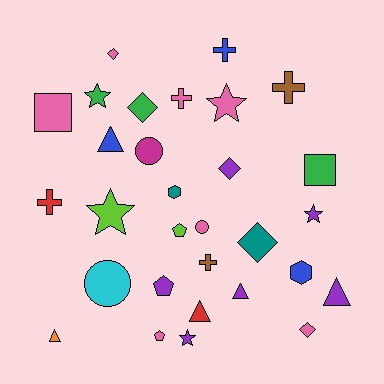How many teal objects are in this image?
There are 2 teal objects.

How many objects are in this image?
There are 30 objects.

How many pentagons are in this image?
There are 3 pentagons.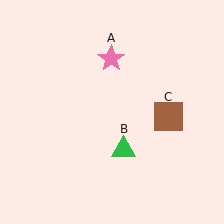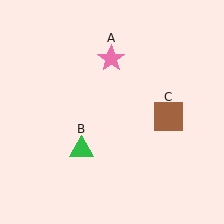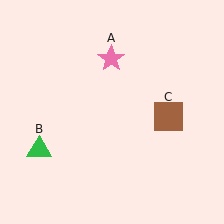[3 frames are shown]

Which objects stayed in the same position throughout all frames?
Pink star (object A) and brown square (object C) remained stationary.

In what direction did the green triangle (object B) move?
The green triangle (object B) moved left.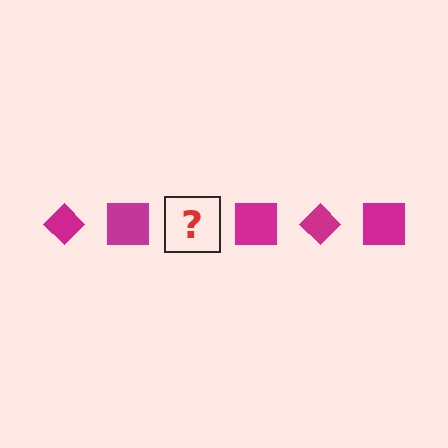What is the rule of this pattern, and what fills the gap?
The rule is that the pattern cycles through diamond, square shapes in magenta. The gap should be filled with a magenta diamond.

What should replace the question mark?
The question mark should be replaced with a magenta diamond.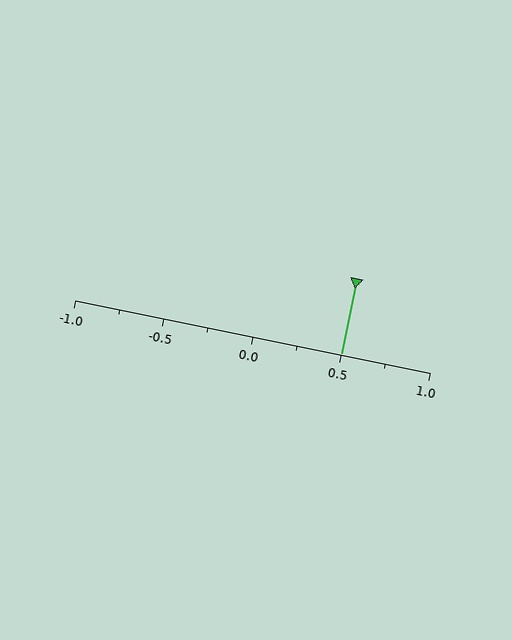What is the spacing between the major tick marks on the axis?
The major ticks are spaced 0.5 apart.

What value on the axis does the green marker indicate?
The marker indicates approximately 0.5.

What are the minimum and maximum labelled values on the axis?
The axis runs from -1.0 to 1.0.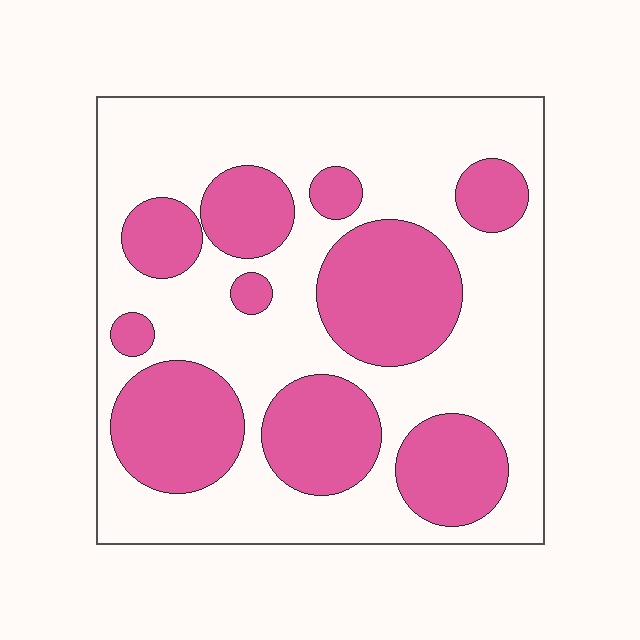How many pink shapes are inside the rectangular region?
10.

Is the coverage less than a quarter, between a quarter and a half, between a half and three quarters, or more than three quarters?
Between a quarter and a half.